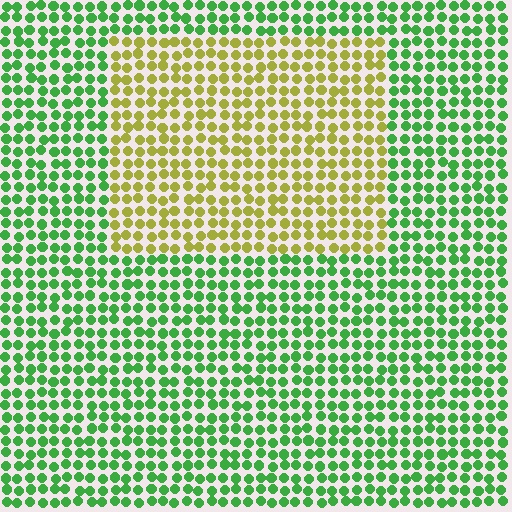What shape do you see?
I see a rectangle.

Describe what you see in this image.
The image is filled with small green elements in a uniform arrangement. A rectangle-shaped region is visible where the elements are tinted to a slightly different hue, forming a subtle color boundary.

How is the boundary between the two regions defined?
The boundary is defined purely by a slight shift in hue (about 57 degrees). Spacing, size, and orientation are identical on both sides.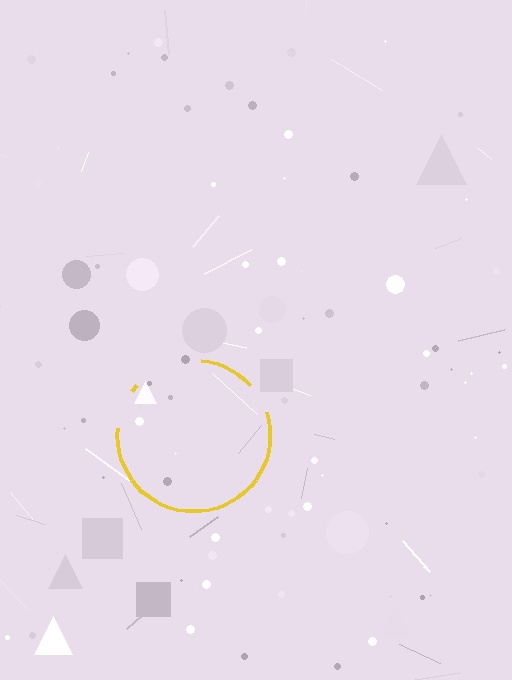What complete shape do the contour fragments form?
The contour fragments form a circle.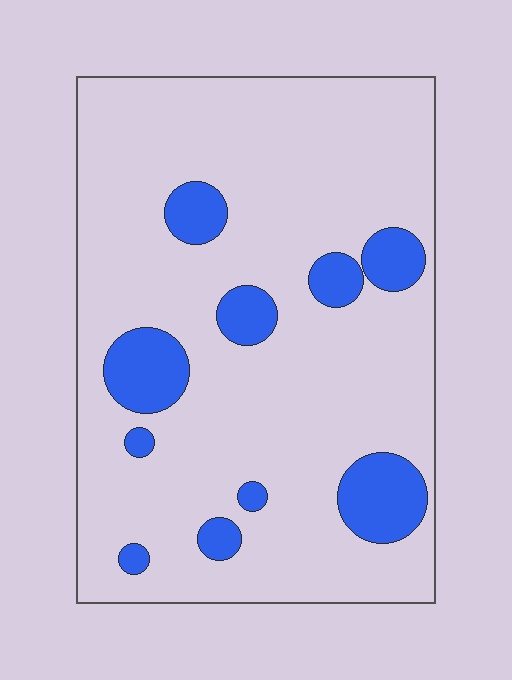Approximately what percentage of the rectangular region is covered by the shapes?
Approximately 15%.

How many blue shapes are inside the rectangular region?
10.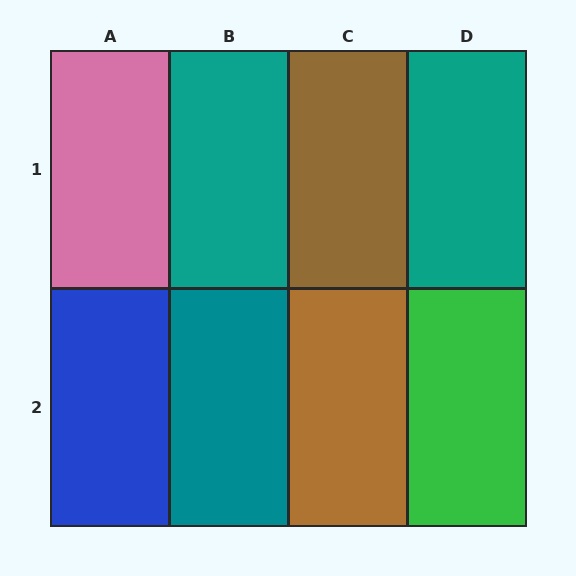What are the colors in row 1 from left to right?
Pink, teal, brown, teal.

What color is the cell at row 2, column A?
Blue.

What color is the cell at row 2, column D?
Green.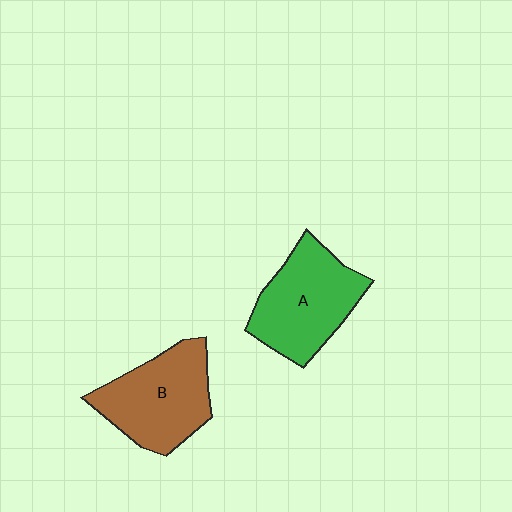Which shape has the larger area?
Shape A (green).